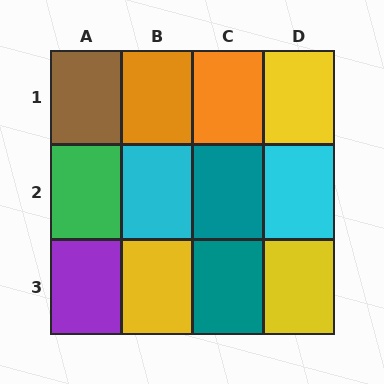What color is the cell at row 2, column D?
Cyan.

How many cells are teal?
2 cells are teal.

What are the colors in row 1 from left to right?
Brown, orange, orange, yellow.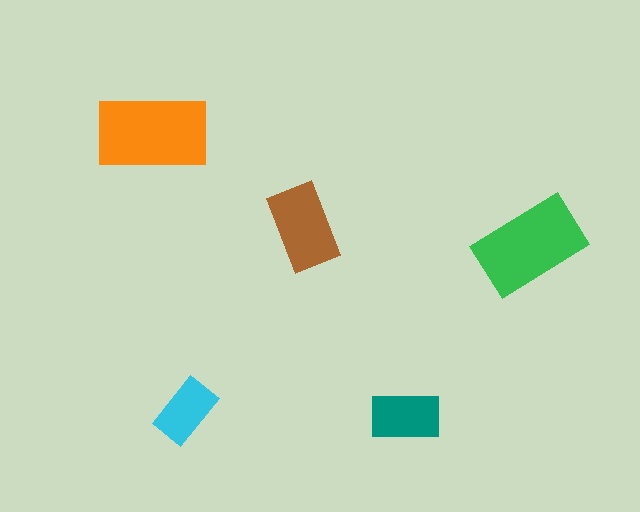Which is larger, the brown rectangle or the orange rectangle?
The orange one.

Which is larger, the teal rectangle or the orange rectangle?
The orange one.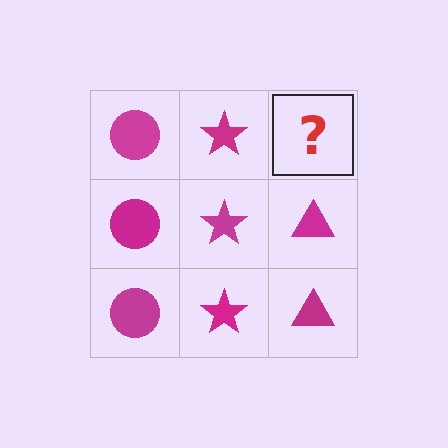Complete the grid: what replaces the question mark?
The question mark should be replaced with a magenta triangle.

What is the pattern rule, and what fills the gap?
The rule is that each column has a consistent shape. The gap should be filled with a magenta triangle.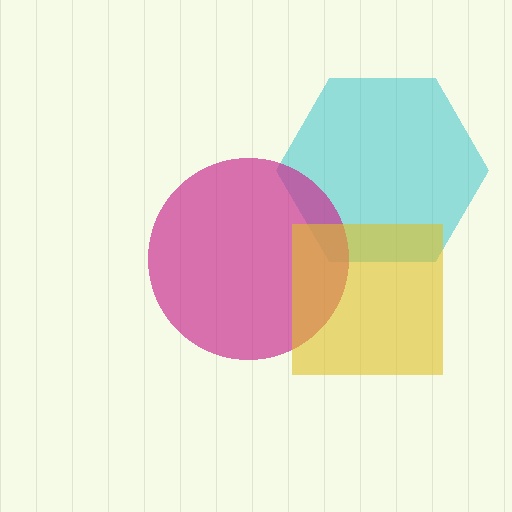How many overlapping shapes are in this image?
There are 3 overlapping shapes in the image.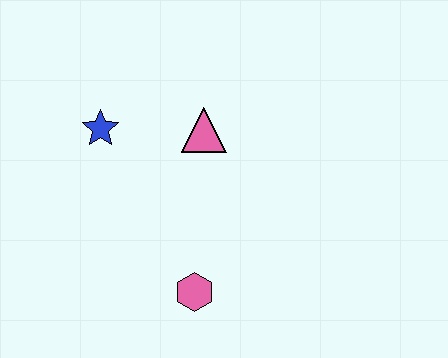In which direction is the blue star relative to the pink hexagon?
The blue star is above the pink hexagon.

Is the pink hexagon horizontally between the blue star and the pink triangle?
Yes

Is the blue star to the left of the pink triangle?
Yes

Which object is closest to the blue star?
The pink triangle is closest to the blue star.